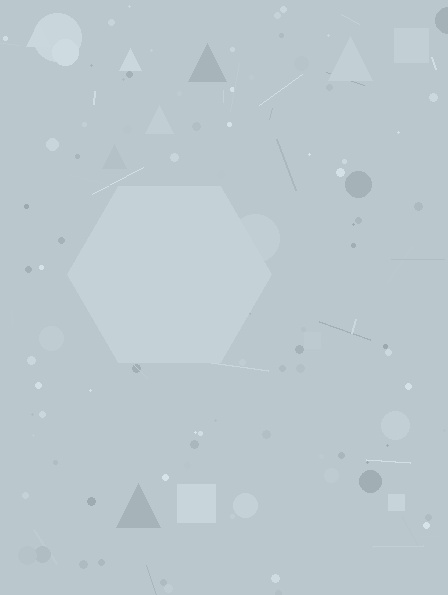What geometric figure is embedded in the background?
A hexagon is embedded in the background.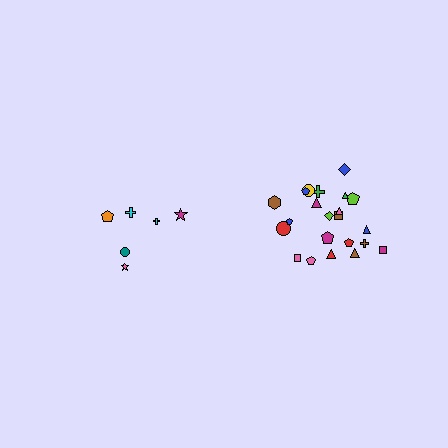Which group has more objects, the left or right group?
The right group.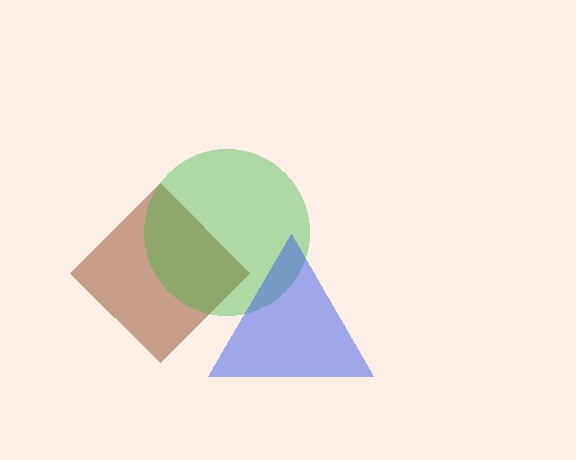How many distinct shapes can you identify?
There are 3 distinct shapes: a brown diamond, a green circle, a blue triangle.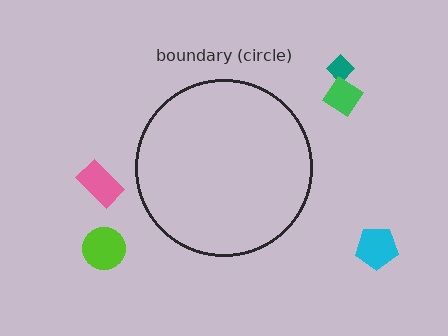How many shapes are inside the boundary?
0 inside, 5 outside.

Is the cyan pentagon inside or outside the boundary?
Outside.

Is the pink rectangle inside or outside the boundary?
Outside.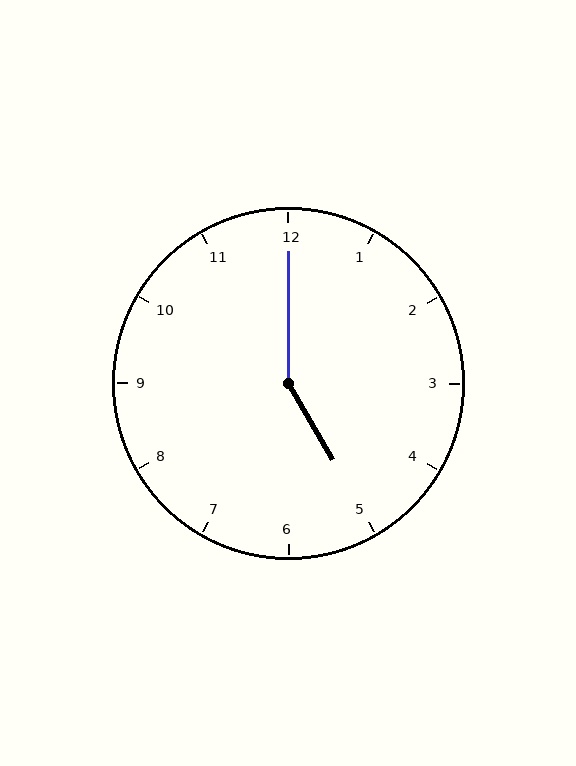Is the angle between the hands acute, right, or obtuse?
It is obtuse.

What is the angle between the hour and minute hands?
Approximately 150 degrees.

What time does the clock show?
5:00.